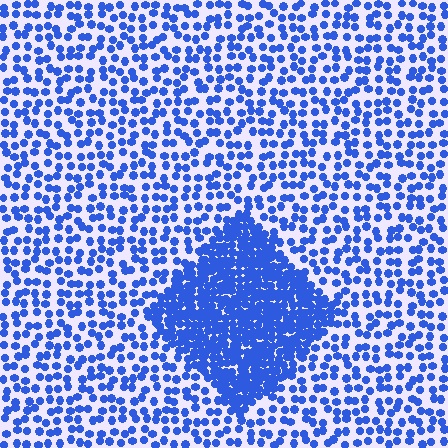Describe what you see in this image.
The image contains small blue elements arranged at two different densities. A diamond-shaped region is visible where the elements are more densely packed than the surrounding area.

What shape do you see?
I see a diamond.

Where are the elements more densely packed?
The elements are more densely packed inside the diamond boundary.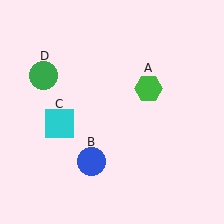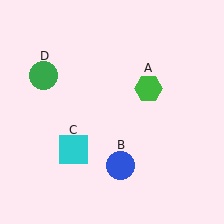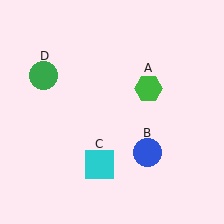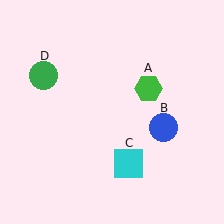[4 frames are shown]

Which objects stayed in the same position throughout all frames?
Green hexagon (object A) and green circle (object D) remained stationary.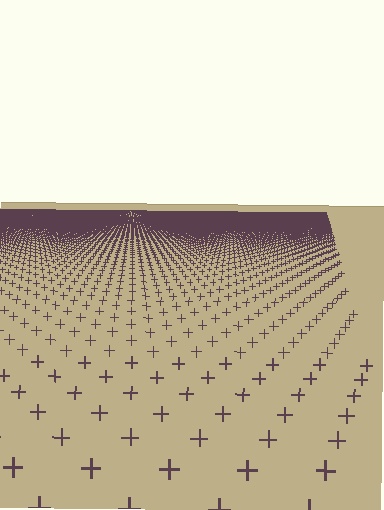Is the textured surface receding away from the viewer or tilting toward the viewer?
The surface is receding away from the viewer. Texture elements get smaller and denser toward the top.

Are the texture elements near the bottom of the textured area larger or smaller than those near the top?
Larger. Near the bottom, elements are closer to the viewer and appear at a bigger on-screen size.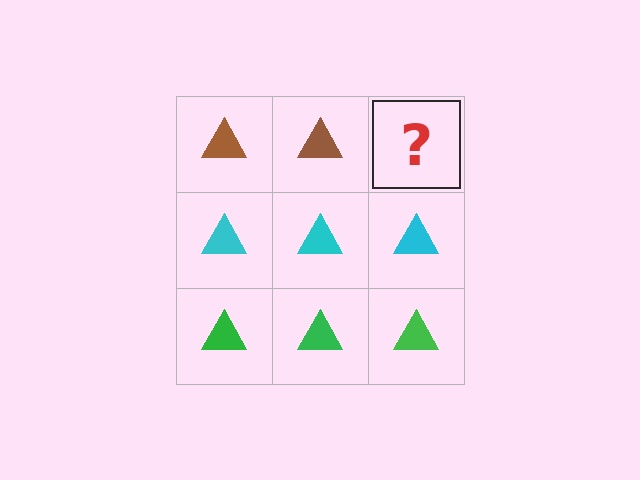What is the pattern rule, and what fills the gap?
The rule is that each row has a consistent color. The gap should be filled with a brown triangle.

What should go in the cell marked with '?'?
The missing cell should contain a brown triangle.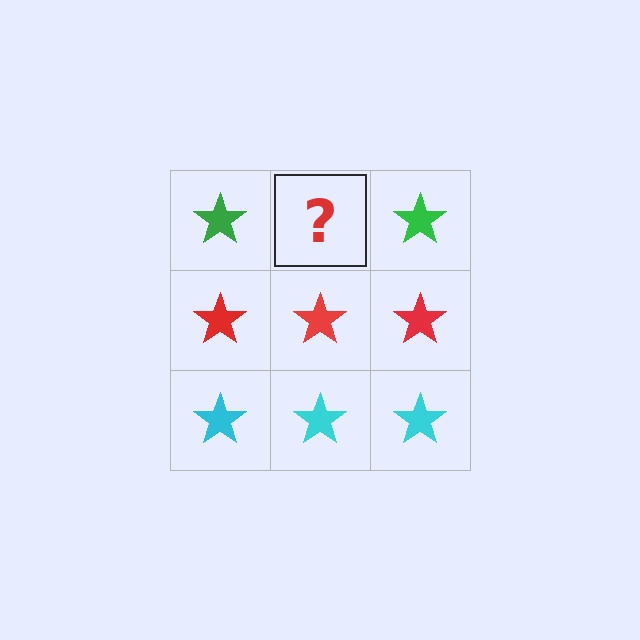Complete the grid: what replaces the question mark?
The question mark should be replaced with a green star.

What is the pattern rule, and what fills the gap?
The rule is that each row has a consistent color. The gap should be filled with a green star.